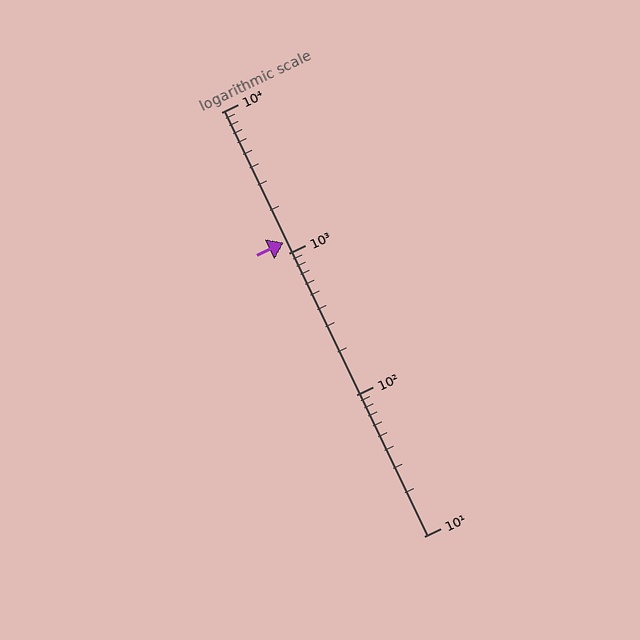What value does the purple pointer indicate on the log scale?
The pointer indicates approximately 1200.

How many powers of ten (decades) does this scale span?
The scale spans 3 decades, from 10 to 10000.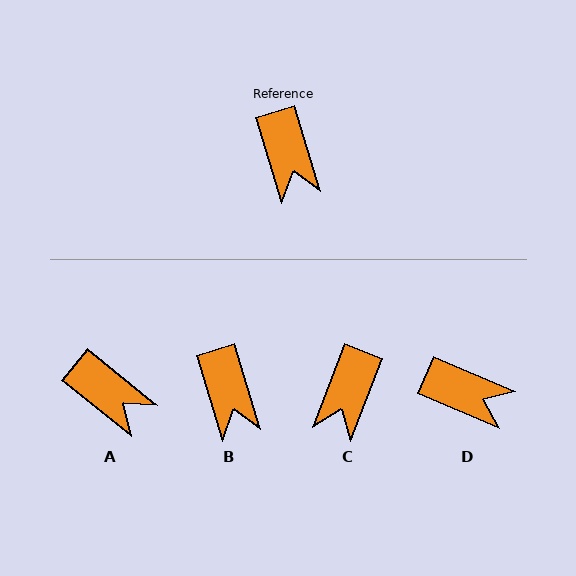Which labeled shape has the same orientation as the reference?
B.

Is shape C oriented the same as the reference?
No, it is off by about 38 degrees.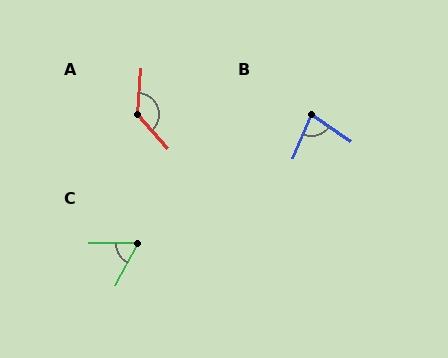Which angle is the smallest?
C, at approximately 62 degrees.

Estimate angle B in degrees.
Approximately 78 degrees.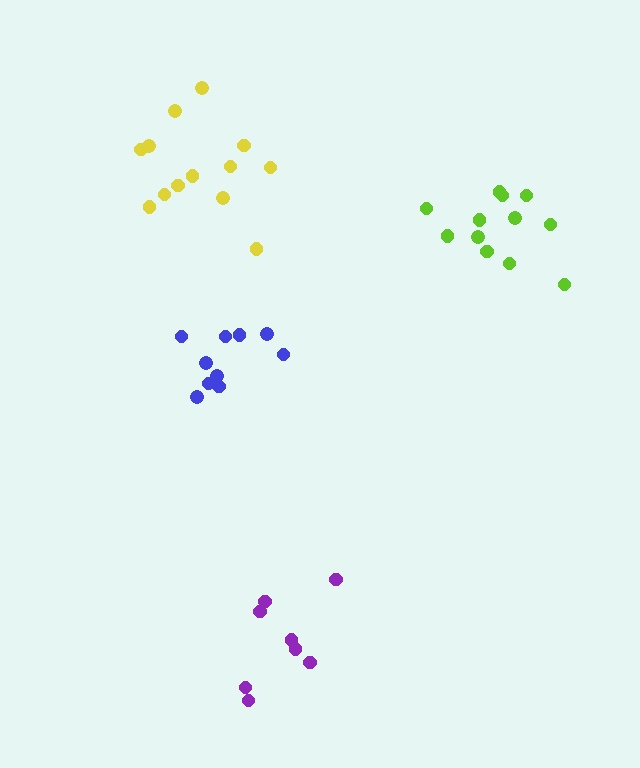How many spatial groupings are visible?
There are 4 spatial groupings.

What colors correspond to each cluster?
The clusters are colored: blue, lime, yellow, purple.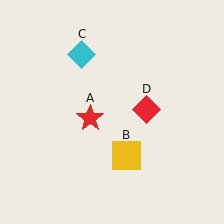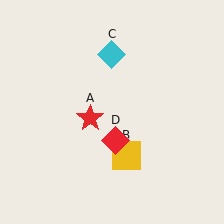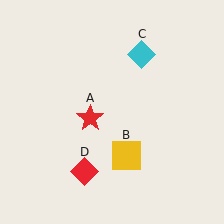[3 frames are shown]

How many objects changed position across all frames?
2 objects changed position: cyan diamond (object C), red diamond (object D).